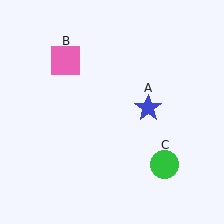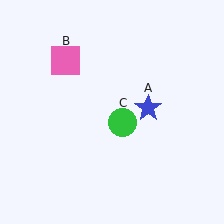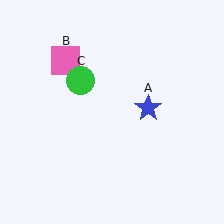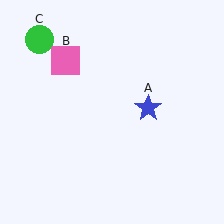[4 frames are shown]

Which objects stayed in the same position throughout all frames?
Blue star (object A) and pink square (object B) remained stationary.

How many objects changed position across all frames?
1 object changed position: green circle (object C).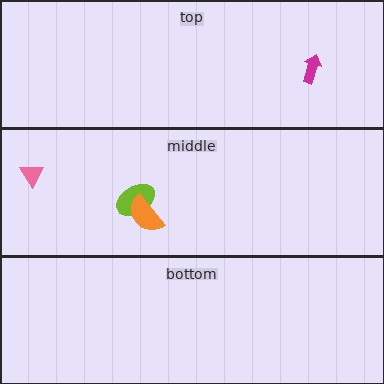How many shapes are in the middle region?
3.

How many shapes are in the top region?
1.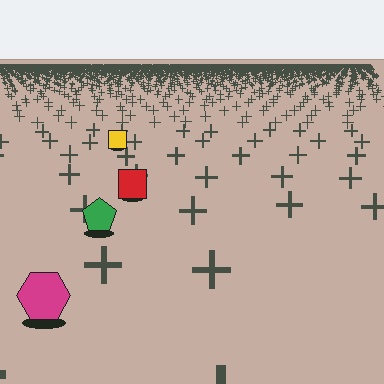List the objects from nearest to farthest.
From nearest to farthest: the magenta hexagon, the green pentagon, the red square, the yellow square.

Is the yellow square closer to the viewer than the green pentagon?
No. The green pentagon is closer — you can tell from the texture gradient: the ground texture is coarser near it.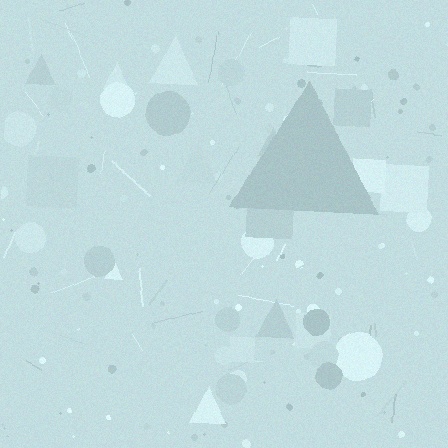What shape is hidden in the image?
A triangle is hidden in the image.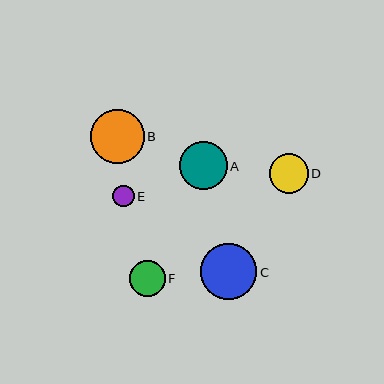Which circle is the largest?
Circle C is the largest with a size of approximately 56 pixels.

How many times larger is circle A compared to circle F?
Circle A is approximately 1.3 times the size of circle F.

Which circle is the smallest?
Circle E is the smallest with a size of approximately 21 pixels.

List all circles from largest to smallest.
From largest to smallest: C, B, A, D, F, E.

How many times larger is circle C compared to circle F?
Circle C is approximately 1.6 times the size of circle F.